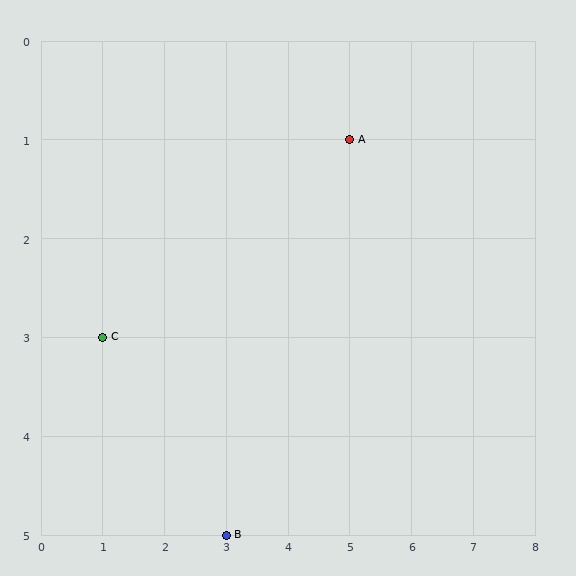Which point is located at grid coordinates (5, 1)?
Point A is at (5, 1).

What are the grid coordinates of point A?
Point A is at grid coordinates (5, 1).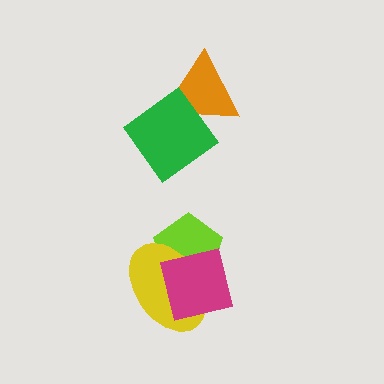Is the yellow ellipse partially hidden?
Yes, it is partially covered by another shape.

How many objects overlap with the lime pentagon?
2 objects overlap with the lime pentagon.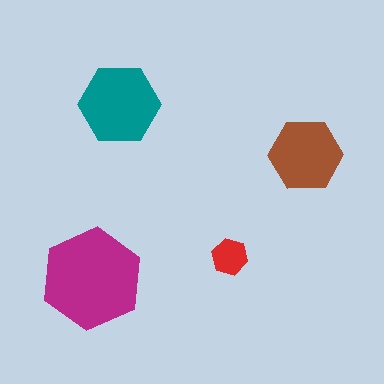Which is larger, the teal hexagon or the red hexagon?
The teal one.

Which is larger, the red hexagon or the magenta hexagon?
The magenta one.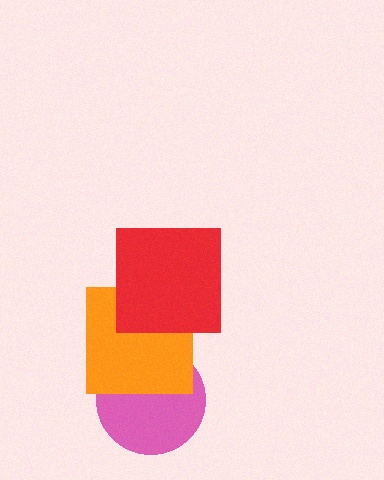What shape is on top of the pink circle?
The orange square is on top of the pink circle.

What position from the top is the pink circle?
The pink circle is 3rd from the top.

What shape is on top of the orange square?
The red square is on top of the orange square.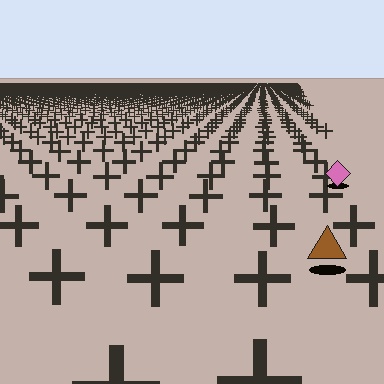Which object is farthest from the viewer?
The pink diamond is farthest from the viewer. It appears smaller and the ground texture around it is denser.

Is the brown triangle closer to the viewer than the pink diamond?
Yes. The brown triangle is closer — you can tell from the texture gradient: the ground texture is coarser near it.